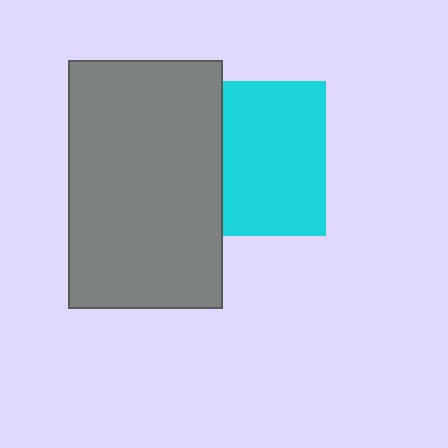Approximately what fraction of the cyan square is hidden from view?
Roughly 34% of the cyan square is hidden behind the gray rectangle.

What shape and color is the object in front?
The object in front is a gray rectangle.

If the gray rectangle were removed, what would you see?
You would see the complete cyan square.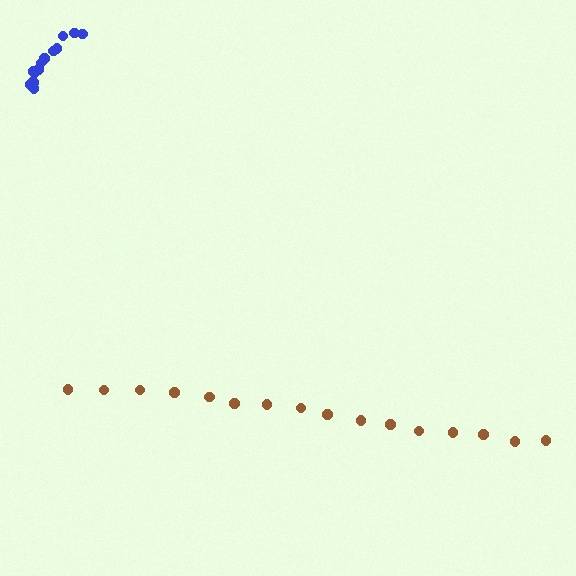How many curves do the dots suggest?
There are 2 distinct paths.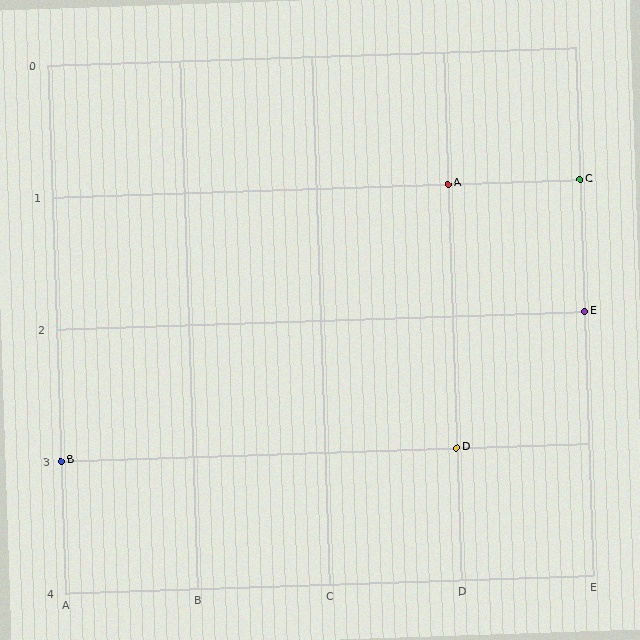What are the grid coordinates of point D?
Point D is at grid coordinates (D, 3).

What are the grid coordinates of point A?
Point A is at grid coordinates (D, 1).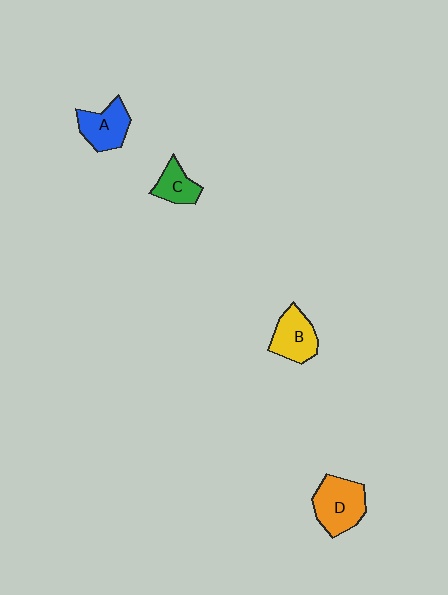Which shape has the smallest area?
Shape C (green).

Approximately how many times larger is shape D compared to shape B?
Approximately 1.3 times.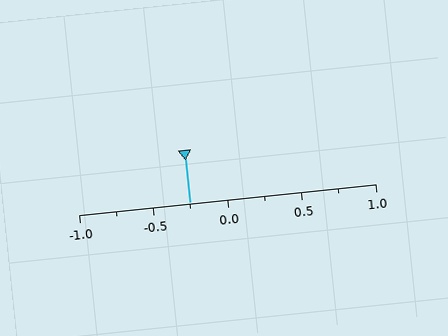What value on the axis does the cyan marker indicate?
The marker indicates approximately -0.25.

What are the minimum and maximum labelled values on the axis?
The axis runs from -1.0 to 1.0.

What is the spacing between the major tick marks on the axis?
The major ticks are spaced 0.5 apart.